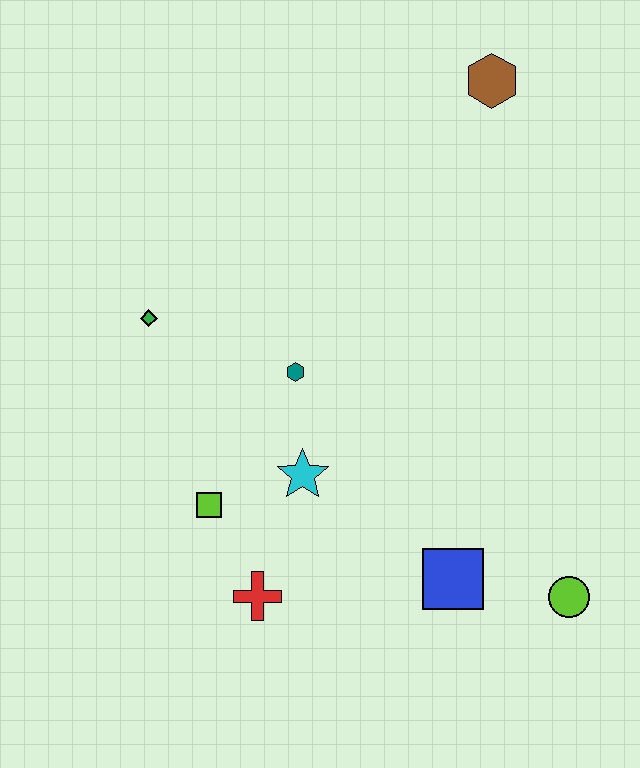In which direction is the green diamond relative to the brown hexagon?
The green diamond is to the left of the brown hexagon.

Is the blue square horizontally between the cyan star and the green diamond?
No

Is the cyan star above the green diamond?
No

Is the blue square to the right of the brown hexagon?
No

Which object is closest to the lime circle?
The blue square is closest to the lime circle.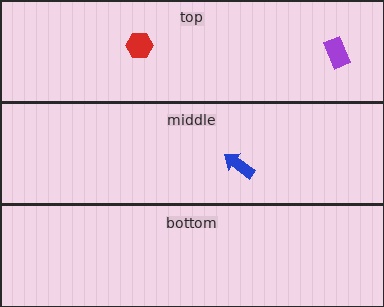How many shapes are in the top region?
2.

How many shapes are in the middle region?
1.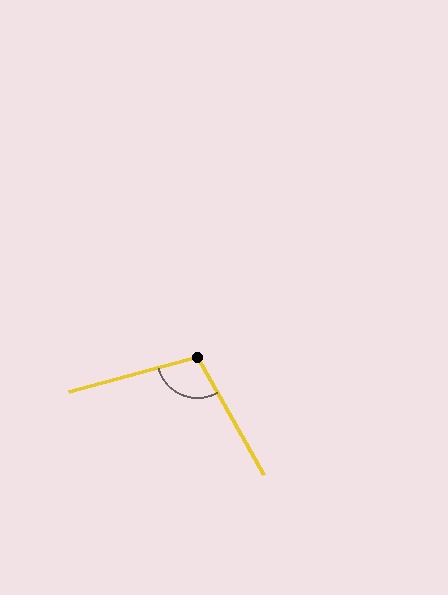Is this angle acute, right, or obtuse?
It is obtuse.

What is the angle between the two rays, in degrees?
Approximately 104 degrees.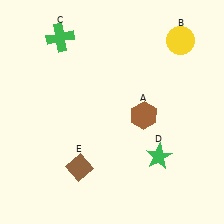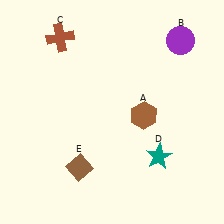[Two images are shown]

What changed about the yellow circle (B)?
In Image 1, B is yellow. In Image 2, it changed to purple.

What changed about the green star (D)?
In Image 1, D is green. In Image 2, it changed to teal.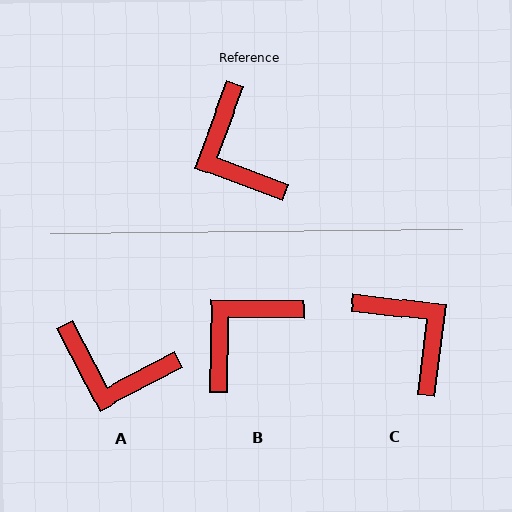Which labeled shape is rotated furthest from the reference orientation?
C, about 166 degrees away.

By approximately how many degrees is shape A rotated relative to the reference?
Approximately 48 degrees counter-clockwise.